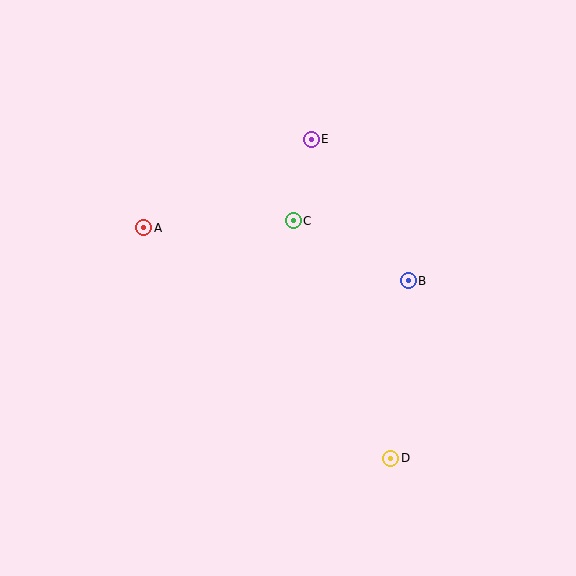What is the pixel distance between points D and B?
The distance between D and B is 178 pixels.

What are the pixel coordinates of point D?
Point D is at (391, 458).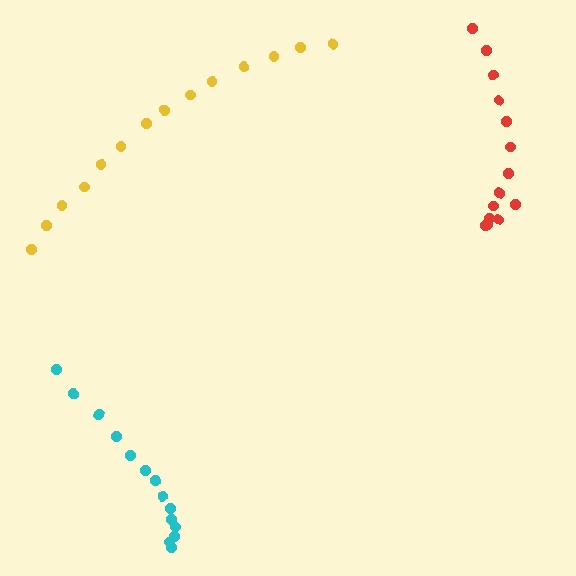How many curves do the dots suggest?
There are 3 distinct paths.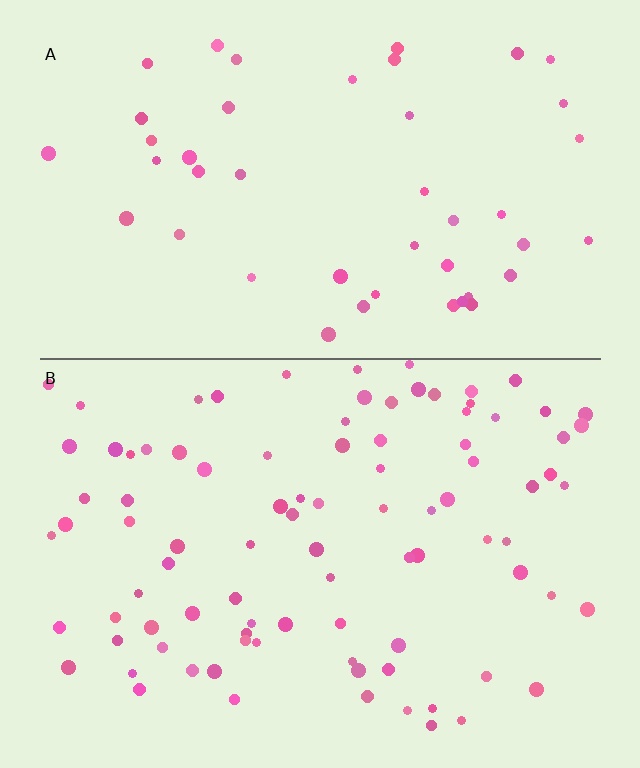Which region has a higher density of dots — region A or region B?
B (the bottom).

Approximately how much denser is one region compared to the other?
Approximately 2.1× — region B over region A.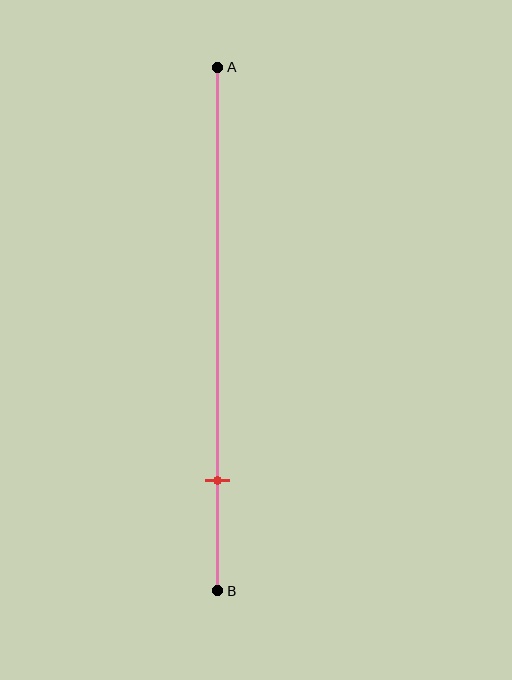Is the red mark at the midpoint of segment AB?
No, the mark is at about 80% from A, not at the 50% midpoint.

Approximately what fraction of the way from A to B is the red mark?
The red mark is approximately 80% of the way from A to B.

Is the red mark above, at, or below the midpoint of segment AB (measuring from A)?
The red mark is below the midpoint of segment AB.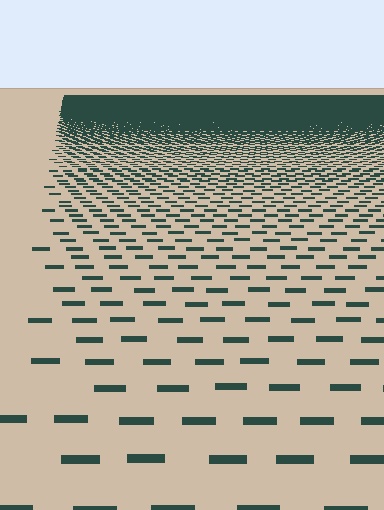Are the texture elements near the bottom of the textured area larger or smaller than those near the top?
Larger. Near the bottom, elements are closer to the viewer and appear at a bigger on-screen size.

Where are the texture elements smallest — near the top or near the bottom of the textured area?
Near the top.